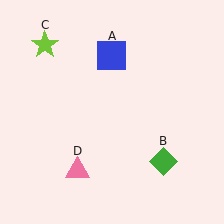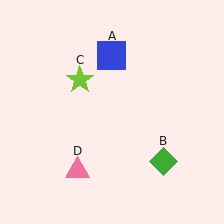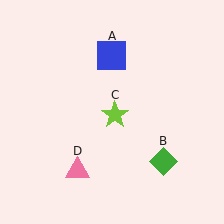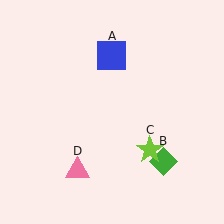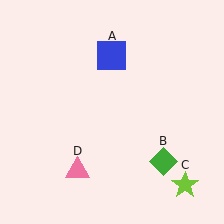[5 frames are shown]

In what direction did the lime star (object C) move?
The lime star (object C) moved down and to the right.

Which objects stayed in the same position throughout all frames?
Blue square (object A) and green diamond (object B) and pink triangle (object D) remained stationary.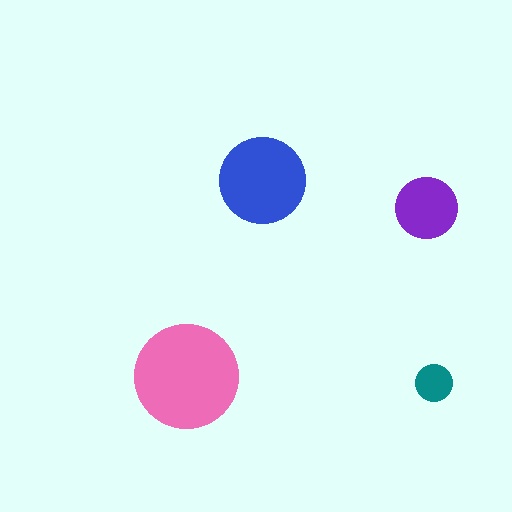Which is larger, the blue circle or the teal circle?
The blue one.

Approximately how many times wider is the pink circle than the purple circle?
About 1.5 times wider.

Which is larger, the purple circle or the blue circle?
The blue one.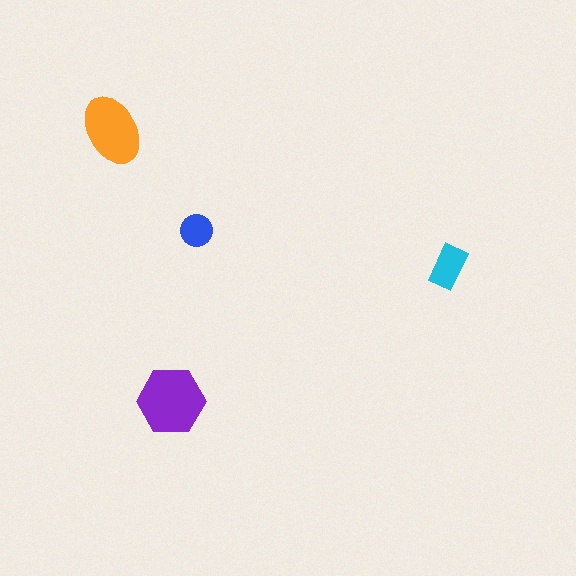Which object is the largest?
The purple hexagon.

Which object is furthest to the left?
The orange ellipse is leftmost.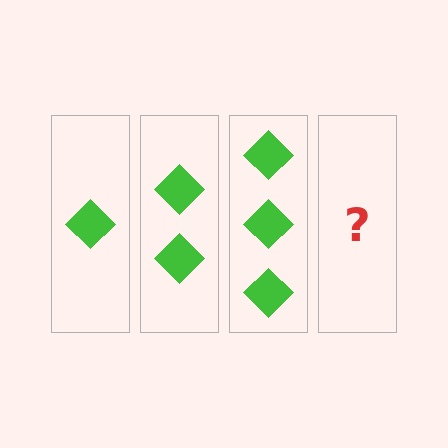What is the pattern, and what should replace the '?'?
The pattern is that each step adds one more diamond. The '?' should be 4 diamonds.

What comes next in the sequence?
The next element should be 4 diamonds.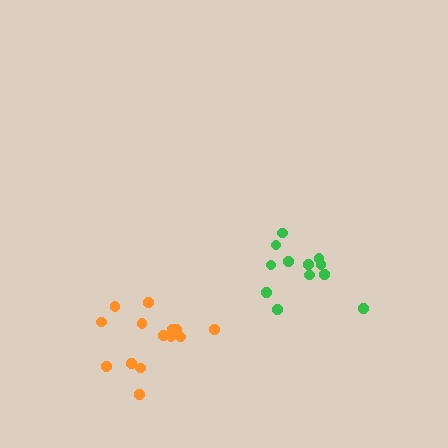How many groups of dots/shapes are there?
There are 2 groups.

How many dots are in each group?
Group 1: 12 dots, Group 2: 14 dots (26 total).